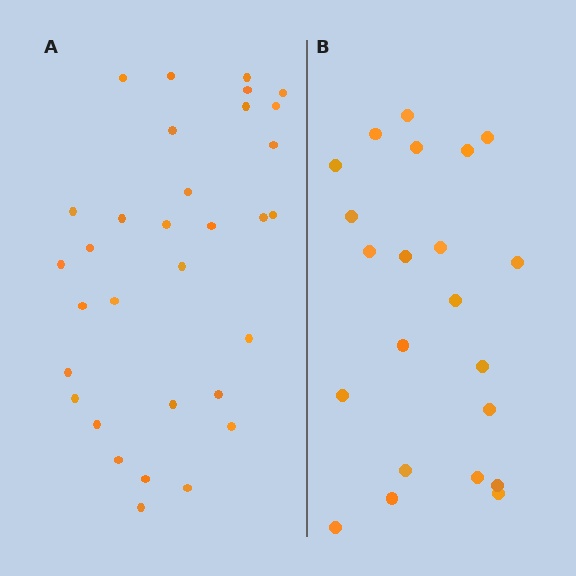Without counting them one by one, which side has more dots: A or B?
Region A (the left region) has more dots.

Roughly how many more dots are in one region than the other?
Region A has roughly 10 or so more dots than region B.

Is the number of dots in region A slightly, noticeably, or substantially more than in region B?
Region A has substantially more. The ratio is roughly 1.5 to 1.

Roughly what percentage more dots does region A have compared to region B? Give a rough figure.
About 45% more.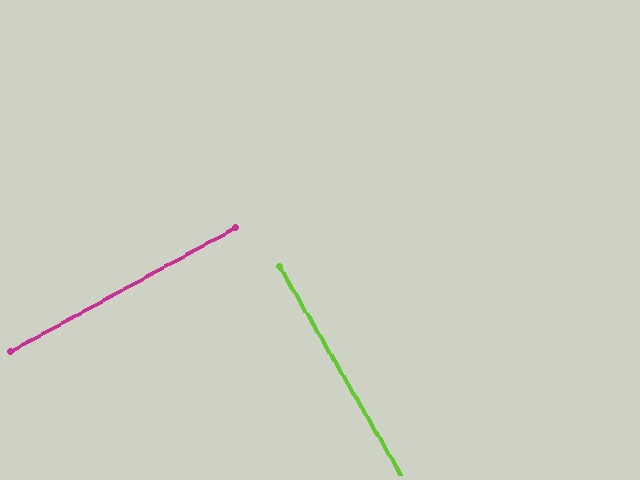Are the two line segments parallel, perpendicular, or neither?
Perpendicular — they meet at approximately 89°.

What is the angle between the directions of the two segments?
Approximately 89 degrees.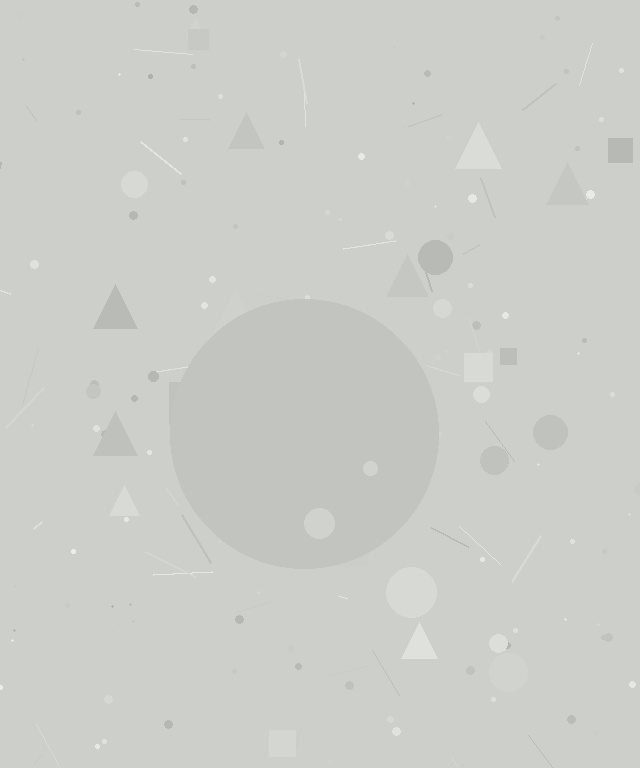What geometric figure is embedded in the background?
A circle is embedded in the background.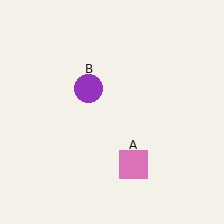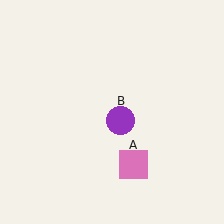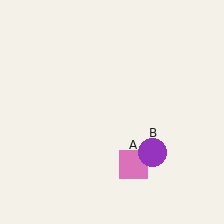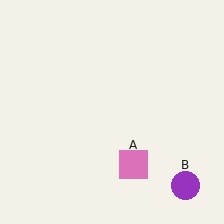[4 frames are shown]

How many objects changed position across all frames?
1 object changed position: purple circle (object B).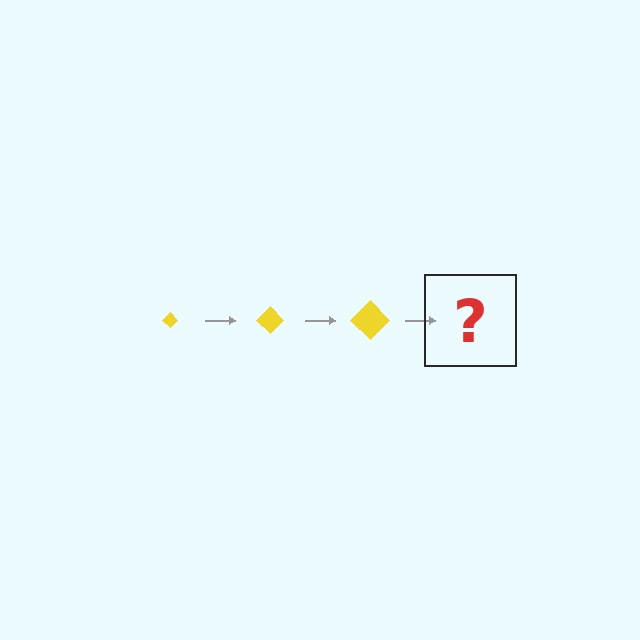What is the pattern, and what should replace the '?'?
The pattern is that the diamond gets progressively larger each step. The '?' should be a yellow diamond, larger than the previous one.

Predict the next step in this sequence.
The next step is a yellow diamond, larger than the previous one.